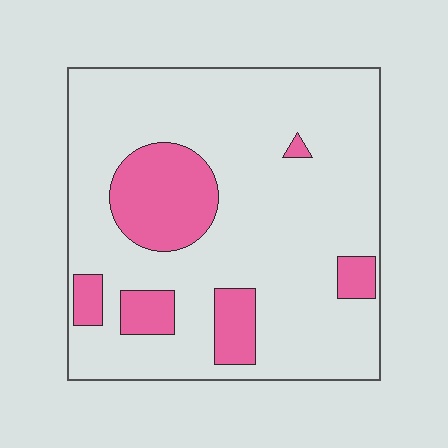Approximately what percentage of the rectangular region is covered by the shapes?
Approximately 20%.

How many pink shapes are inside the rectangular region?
6.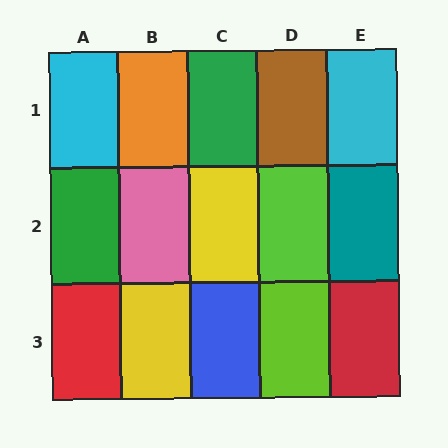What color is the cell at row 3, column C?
Blue.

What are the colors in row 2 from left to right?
Green, pink, yellow, lime, teal.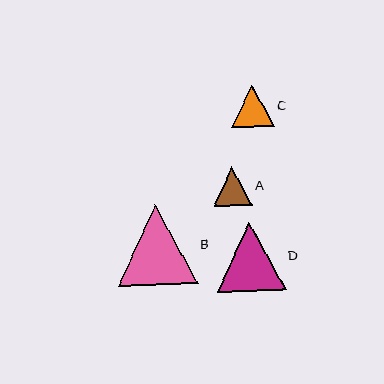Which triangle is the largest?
Triangle B is the largest with a size of approximately 80 pixels.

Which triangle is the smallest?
Triangle A is the smallest with a size of approximately 39 pixels.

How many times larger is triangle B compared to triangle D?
Triangle B is approximately 1.2 times the size of triangle D.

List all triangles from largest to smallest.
From largest to smallest: B, D, C, A.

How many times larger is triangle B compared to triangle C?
Triangle B is approximately 1.9 times the size of triangle C.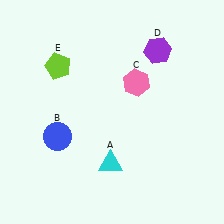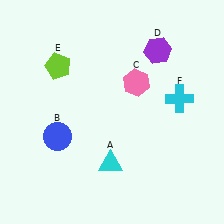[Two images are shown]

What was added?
A cyan cross (F) was added in Image 2.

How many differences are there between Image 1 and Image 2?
There is 1 difference between the two images.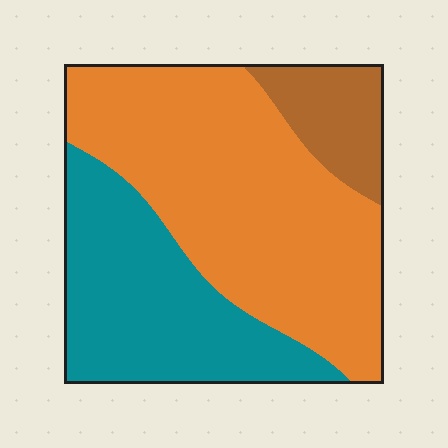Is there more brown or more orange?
Orange.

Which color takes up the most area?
Orange, at roughly 55%.